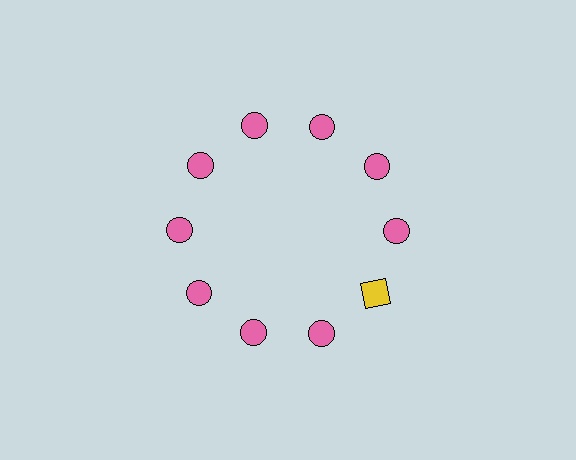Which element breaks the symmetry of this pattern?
The yellow square at roughly the 4 o'clock position breaks the symmetry. All other shapes are pink circles.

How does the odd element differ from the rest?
It differs in both color (yellow instead of pink) and shape (square instead of circle).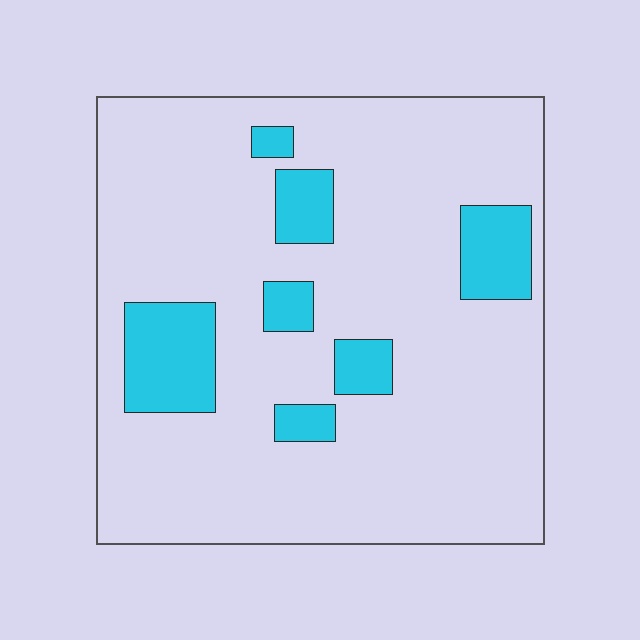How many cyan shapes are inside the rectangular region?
7.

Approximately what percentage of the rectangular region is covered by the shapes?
Approximately 15%.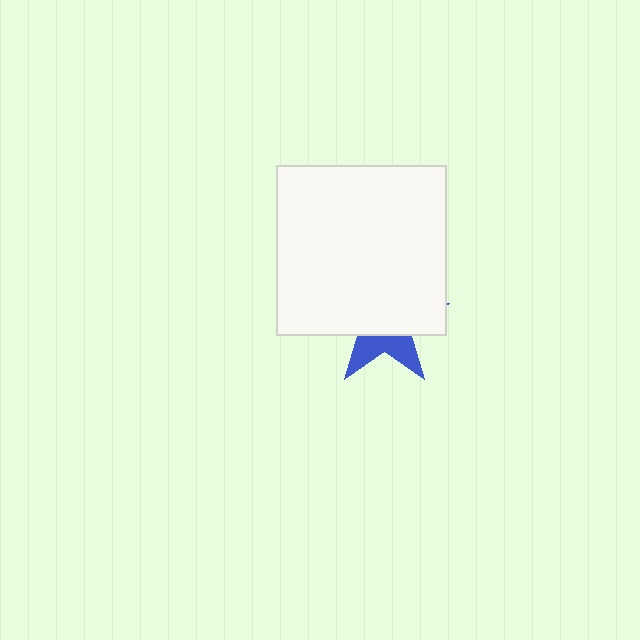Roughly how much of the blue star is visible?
A small part of it is visible (roughly 34%).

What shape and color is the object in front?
The object in front is a white square.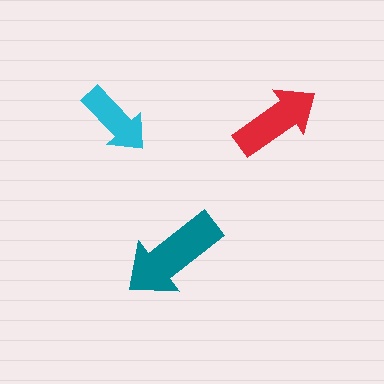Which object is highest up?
The red arrow is topmost.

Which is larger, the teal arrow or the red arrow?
The teal one.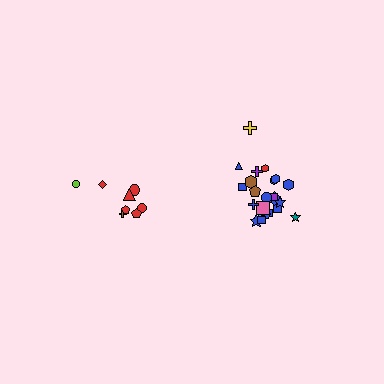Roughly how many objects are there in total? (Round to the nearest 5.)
Roughly 35 objects in total.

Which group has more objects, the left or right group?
The right group.